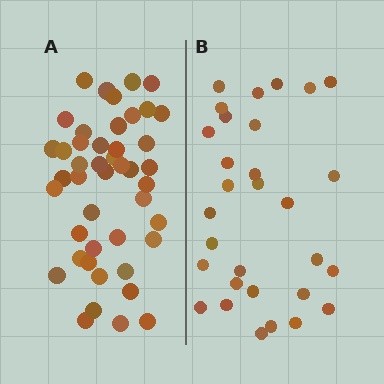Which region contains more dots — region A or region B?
Region A (the left region) has more dots.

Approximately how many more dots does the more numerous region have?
Region A has approximately 15 more dots than region B.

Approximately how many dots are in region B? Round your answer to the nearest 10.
About 30 dots.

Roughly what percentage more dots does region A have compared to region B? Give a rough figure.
About 50% more.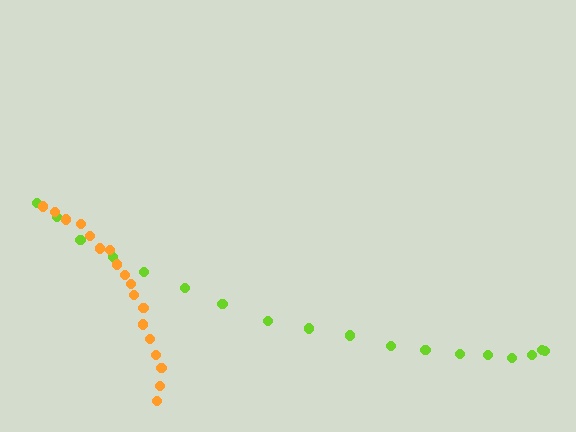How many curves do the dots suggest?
There are 2 distinct paths.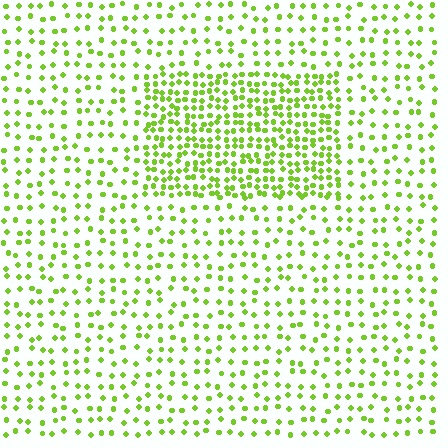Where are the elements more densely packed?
The elements are more densely packed inside the rectangle boundary.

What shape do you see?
I see a rectangle.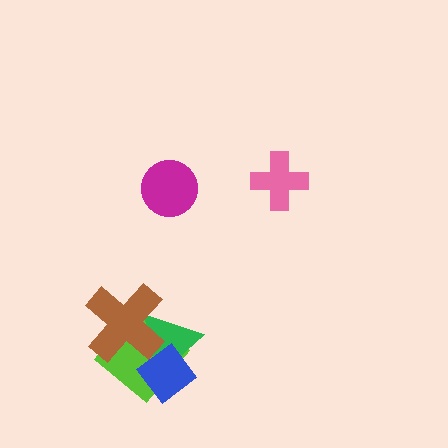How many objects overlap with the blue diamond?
2 objects overlap with the blue diamond.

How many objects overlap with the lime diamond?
3 objects overlap with the lime diamond.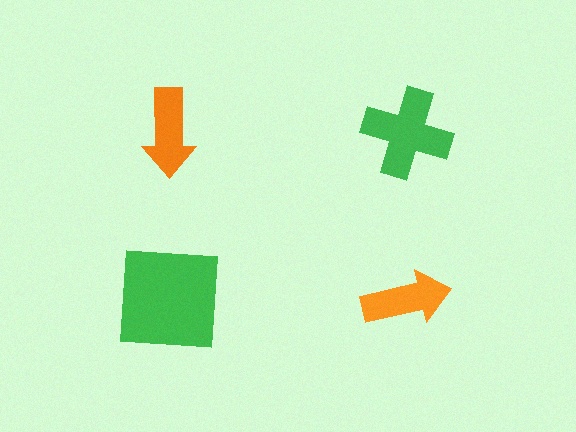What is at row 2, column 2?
An orange arrow.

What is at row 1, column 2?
A green cross.